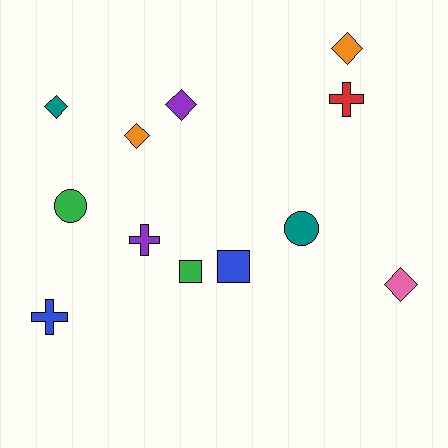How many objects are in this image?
There are 12 objects.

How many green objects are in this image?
There are 2 green objects.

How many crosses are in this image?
There are 3 crosses.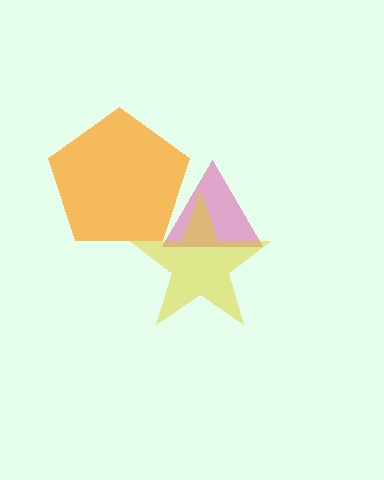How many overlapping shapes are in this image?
There are 3 overlapping shapes in the image.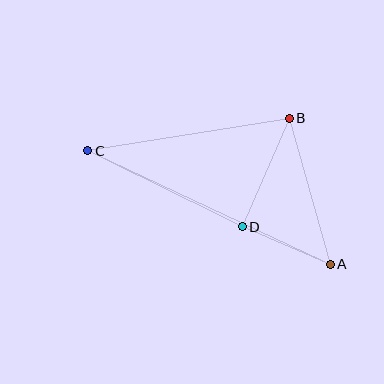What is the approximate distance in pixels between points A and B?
The distance between A and B is approximately 151 pixels.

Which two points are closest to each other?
Points A and D are closest to each other.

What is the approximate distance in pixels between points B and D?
The distance between B and D is approximately 118 pixels.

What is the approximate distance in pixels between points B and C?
The distance between B and C is approximately 204 pixels.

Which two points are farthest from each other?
Points A and C are farthest from each other.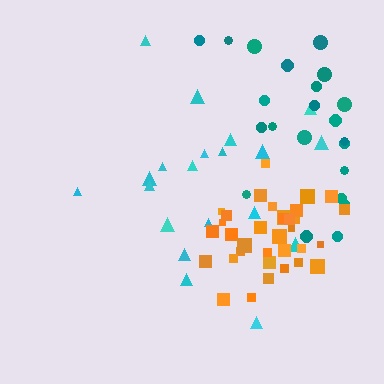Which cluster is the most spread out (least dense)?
Cyan.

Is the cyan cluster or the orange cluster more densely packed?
Orange.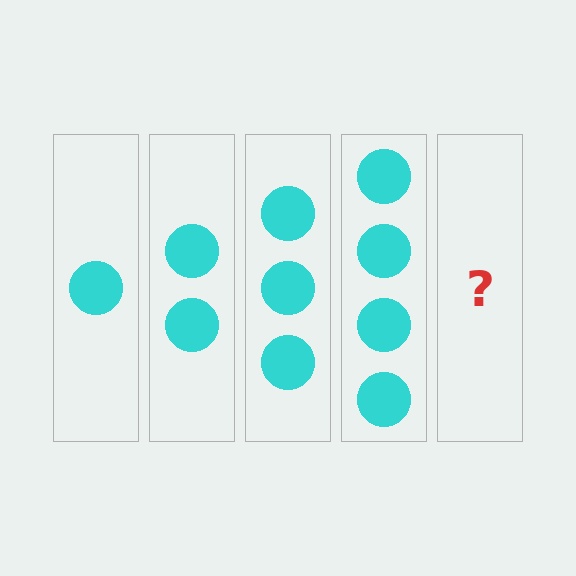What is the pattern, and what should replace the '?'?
The pattern is that each step adds one more circle. The '?' should be 5 circles.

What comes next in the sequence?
The next element should be 5 circles.